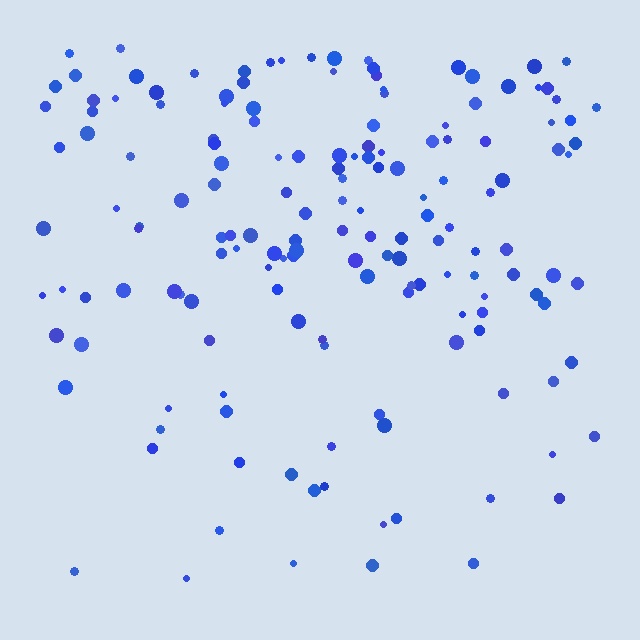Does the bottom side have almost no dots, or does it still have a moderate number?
Still a moderate number, just noticeably fewer than the top.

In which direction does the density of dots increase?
From bottom to top, with the top side densest.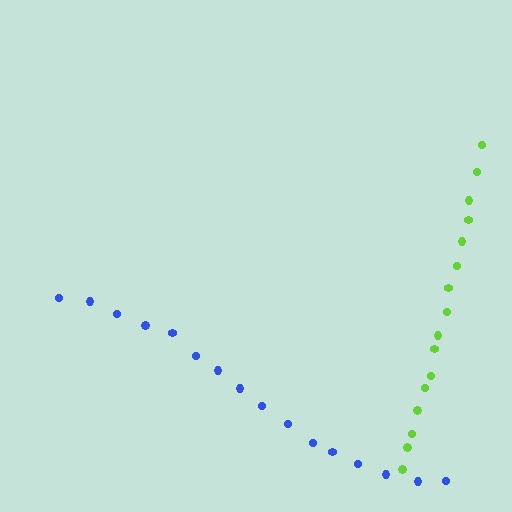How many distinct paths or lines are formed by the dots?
There are 2 distinct paths.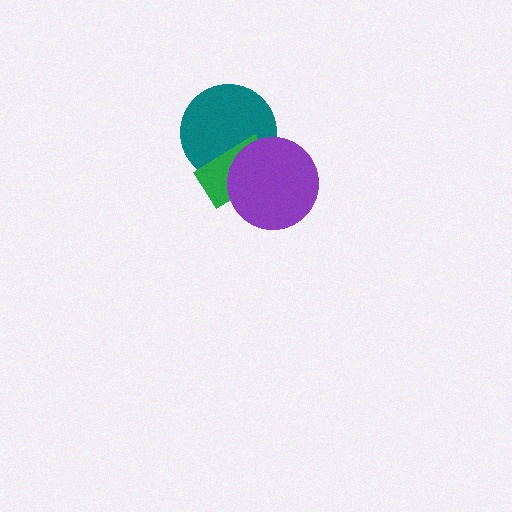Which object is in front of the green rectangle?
The purple circle is in front of the green rectangle.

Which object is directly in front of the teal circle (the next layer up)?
The green rectangle is directly in front of the teal circle.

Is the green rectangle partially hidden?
Yes, it is partially covered by another shape.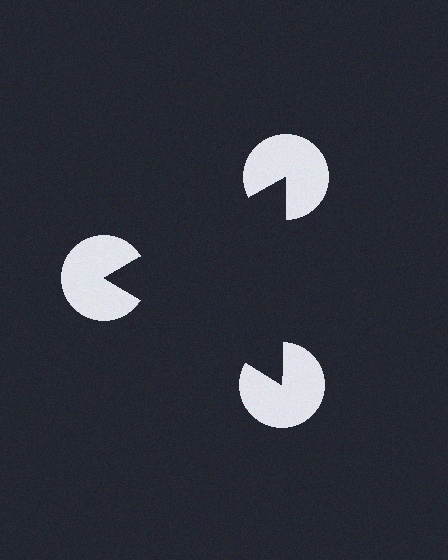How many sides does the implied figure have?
3 sides.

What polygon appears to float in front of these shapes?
An illusory triangle — its edges are inferred from the aligned wedge cuts in the pac-man discs, not physically drawn.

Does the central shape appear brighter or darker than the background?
It typically appears slightly darker than the background, even though no actual brightness change is drawn.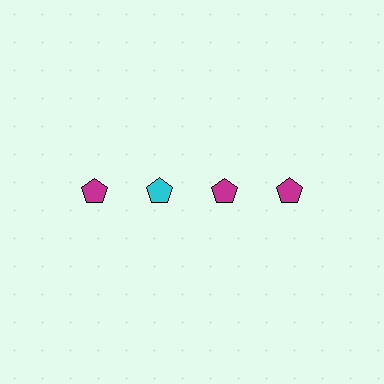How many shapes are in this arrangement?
There are 4 shapes arranged in a grid pattern.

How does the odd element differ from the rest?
It has a different color: cyan instead of magenta.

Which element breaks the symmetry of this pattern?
The cyan pentagon in the top row, second from left column breaks the symmetry. All other shapes are magenta pentagons.